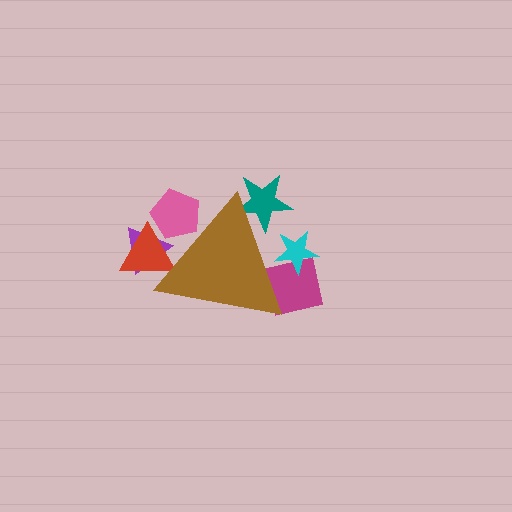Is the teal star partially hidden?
Yes, the teal star is partially hidden behind the brown triangle.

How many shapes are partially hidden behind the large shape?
6 shapes are partially hidden.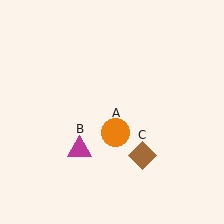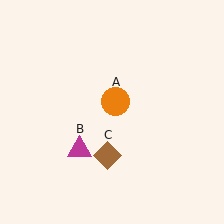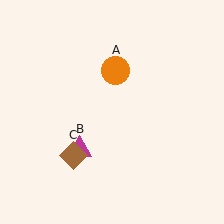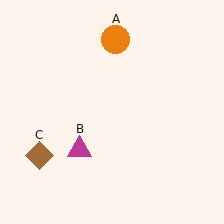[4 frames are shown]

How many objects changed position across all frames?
2 objects changed position: orange circle (object A), brown diamond (object C).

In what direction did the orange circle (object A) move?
The orange circle (object A) moved up.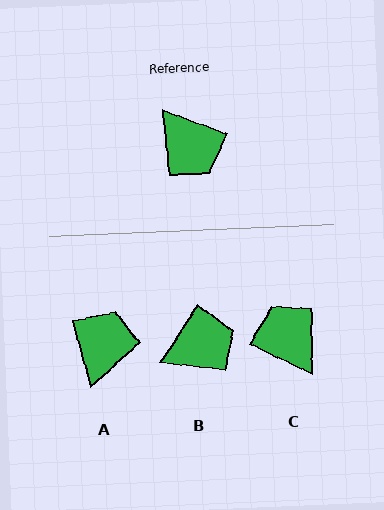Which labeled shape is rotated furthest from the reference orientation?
C, about 175 degrees away.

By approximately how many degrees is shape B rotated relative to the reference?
Approximately 77 degrees counter-clockwise.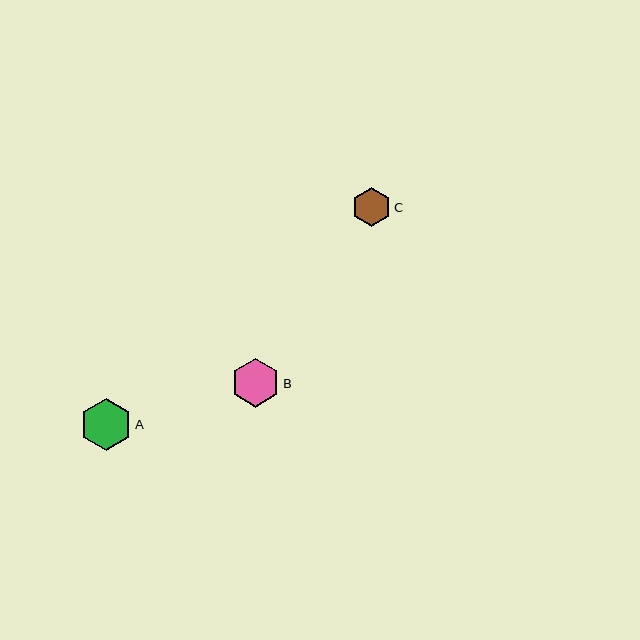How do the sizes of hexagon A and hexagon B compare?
Hexagon A and hexagon B are approximately the same size.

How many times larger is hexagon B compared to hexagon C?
Hexagon B is approximately 1.3 times the size of hexagon C.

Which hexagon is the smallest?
Hexagon C is the smallest with a size of approximately 39 pixels.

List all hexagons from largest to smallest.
From largest to smallest: A, B, C.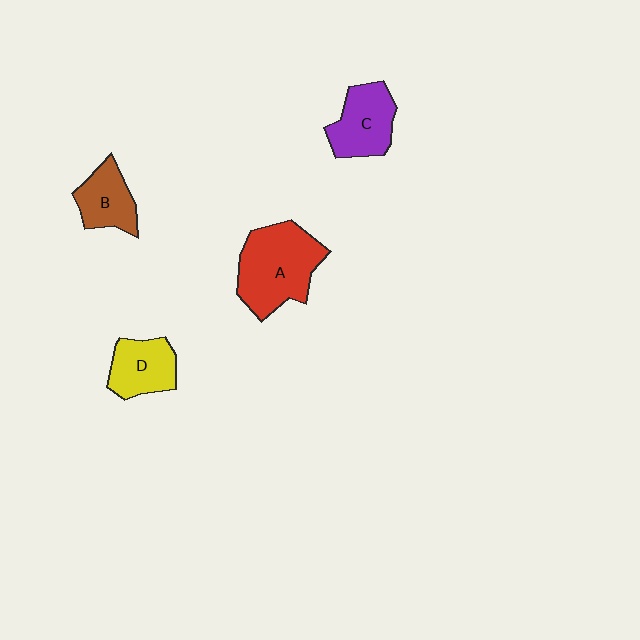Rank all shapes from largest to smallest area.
From largest to smallest: A (red), C (purple), D (yellow), B (brown).